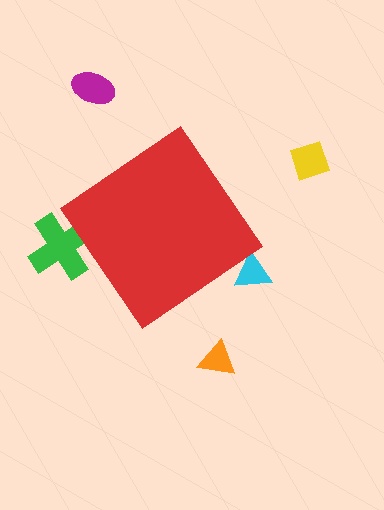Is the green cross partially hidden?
Yes, the green cross is partially hidden behind the red diamond.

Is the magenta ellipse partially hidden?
No, the magenta ellipse is fully visible.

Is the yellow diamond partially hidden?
No, the yellow diamond is fully visible.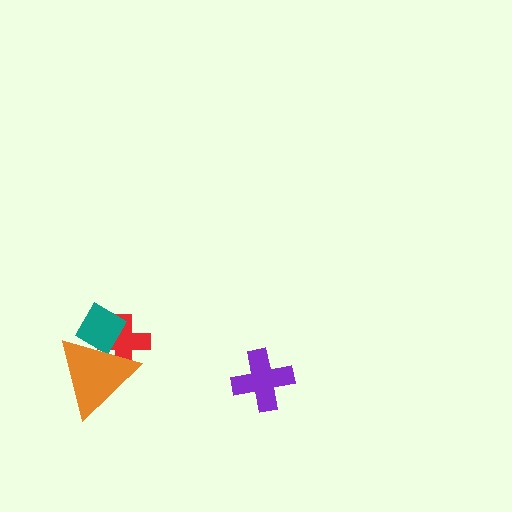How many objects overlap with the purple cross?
0 objects overlap with the purple cross.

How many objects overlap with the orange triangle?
2 objects overlap with the orange triangle.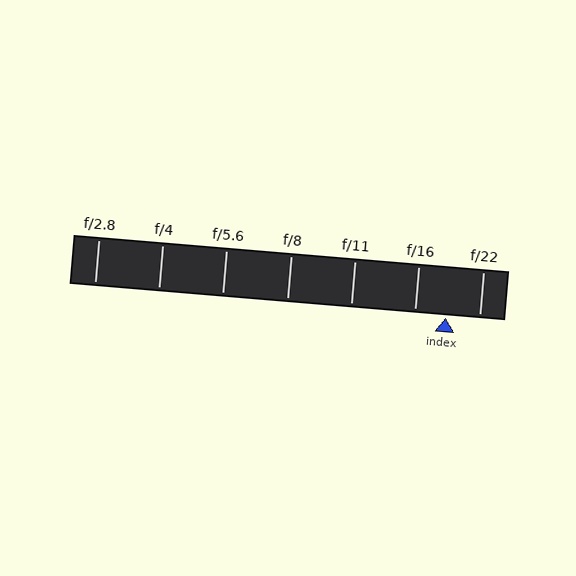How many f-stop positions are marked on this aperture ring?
There are 7 f-stop positions marked.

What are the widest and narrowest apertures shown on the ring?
The widest aperture shown is f/2.8 and the narrowest is f/22.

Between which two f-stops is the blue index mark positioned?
The index mark is between f/16 and f/22.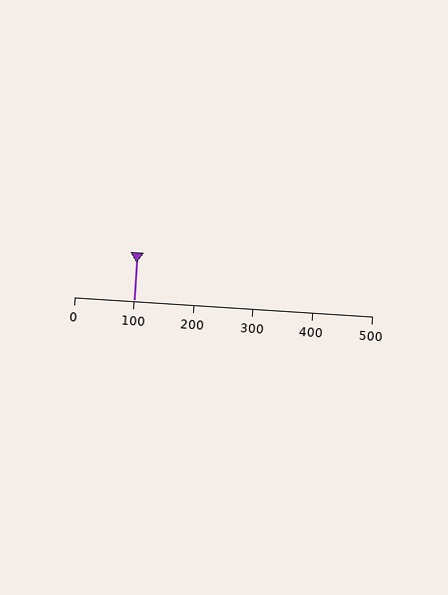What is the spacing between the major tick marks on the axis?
The major ticks are spaced 100 apart.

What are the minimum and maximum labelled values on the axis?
The axis runs from 0 to 500.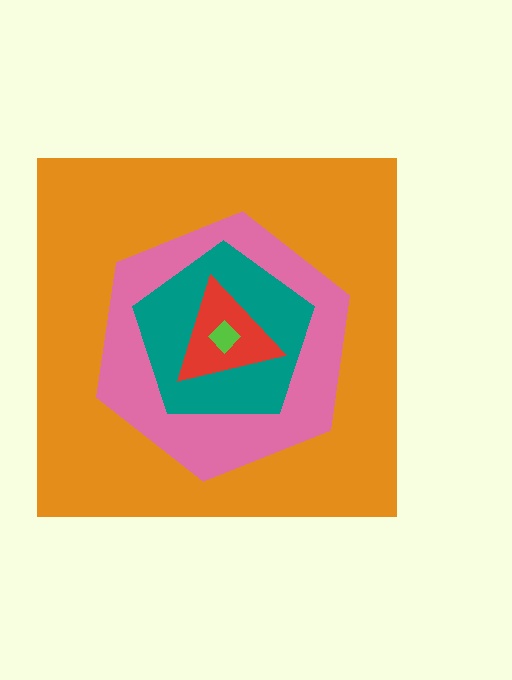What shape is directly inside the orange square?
The pink hexagon.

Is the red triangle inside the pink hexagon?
Yes.